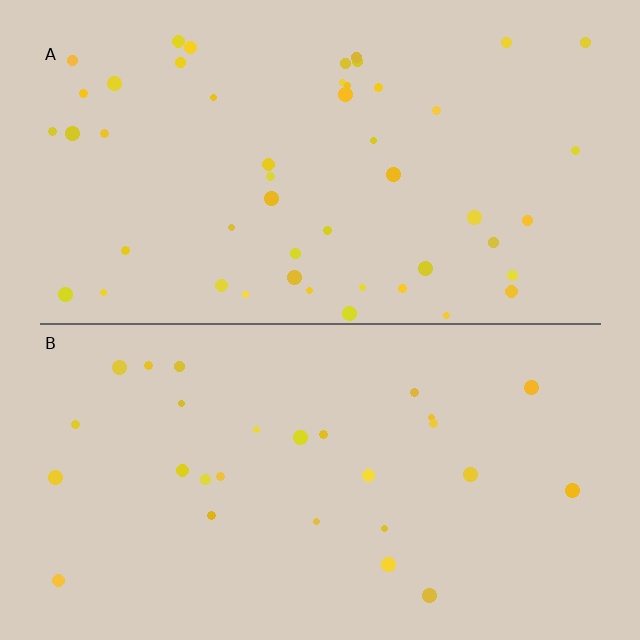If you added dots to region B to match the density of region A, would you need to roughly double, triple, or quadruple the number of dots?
Approximately double.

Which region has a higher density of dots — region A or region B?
A (the top).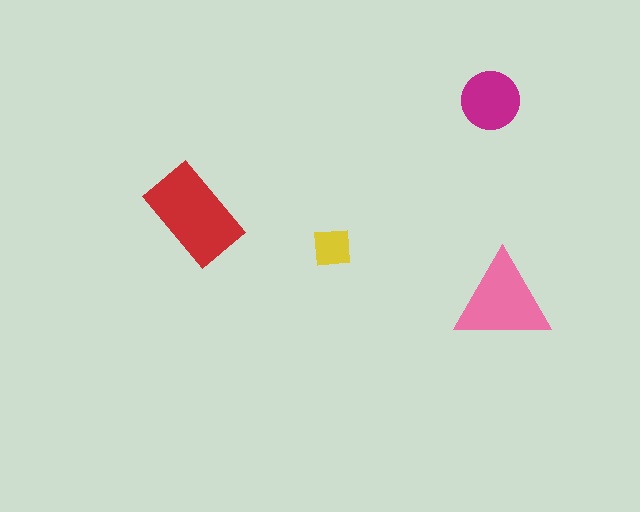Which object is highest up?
The magenta circle is topmost.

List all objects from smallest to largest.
The yellow square, the magenta circle, the pink triangle, the red rectangle.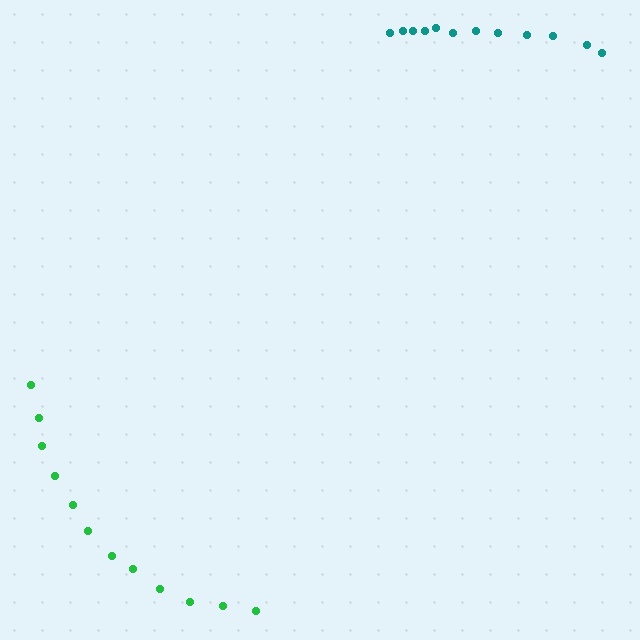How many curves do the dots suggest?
There are 2 distinct paths.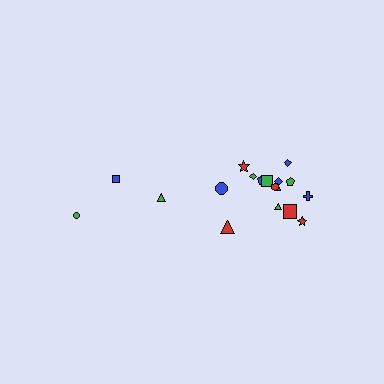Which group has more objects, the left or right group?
The right group.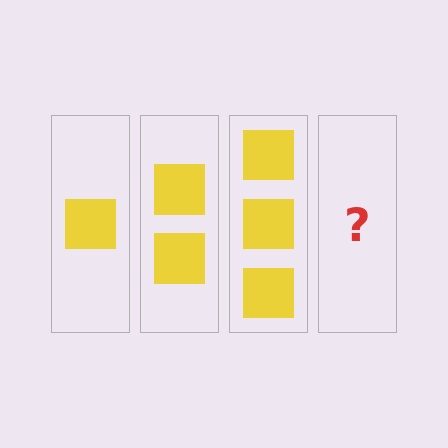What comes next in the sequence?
The next element should be 4 squares.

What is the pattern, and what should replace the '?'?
The pattern is that each step adds one more square. The '?' should be 4 squares.